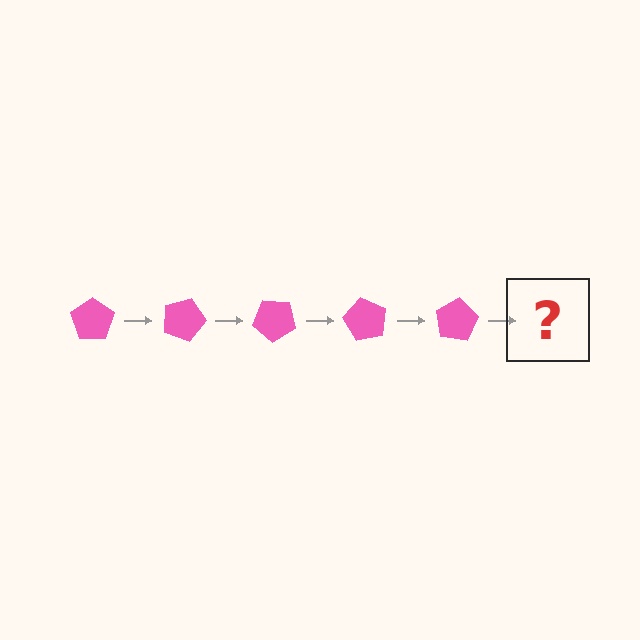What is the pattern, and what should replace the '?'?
The pattern is that the pentagon rotates 20 degrees each step. The '?' should be a pink pentagon rotated 100 degrees.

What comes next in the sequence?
The next element should be a pink pentagon rotated 100 degrees.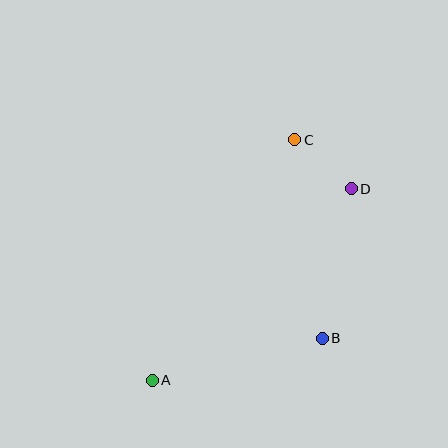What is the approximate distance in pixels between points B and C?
The distance between B and C is approximately 200 pixels.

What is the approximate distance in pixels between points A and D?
The distance between A and D is approximately 276 pixels.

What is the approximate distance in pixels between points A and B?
The distance between A and B is approximately 175 pixels.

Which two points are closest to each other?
Points C and D are closest to each other.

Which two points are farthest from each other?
Points A and C are farthest from each other.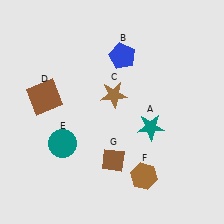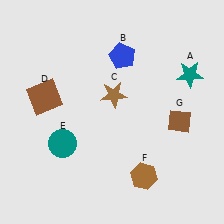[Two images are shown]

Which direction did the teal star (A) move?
The teal star (A) moved up.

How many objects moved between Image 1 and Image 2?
2 objects moved between the two images.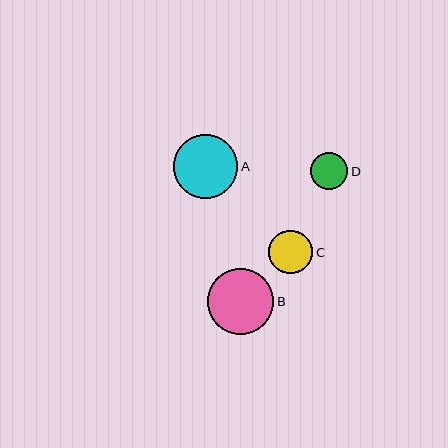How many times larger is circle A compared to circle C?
Circle A is approximately 1.5 times the size of circle C.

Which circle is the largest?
Circle B is the largest with a size of approximately 66 pixels.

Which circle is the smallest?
Circle D is the smallest with a size of approximately 37 pixels.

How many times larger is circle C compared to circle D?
Circle C is approximately 1.2 times the size of circle D.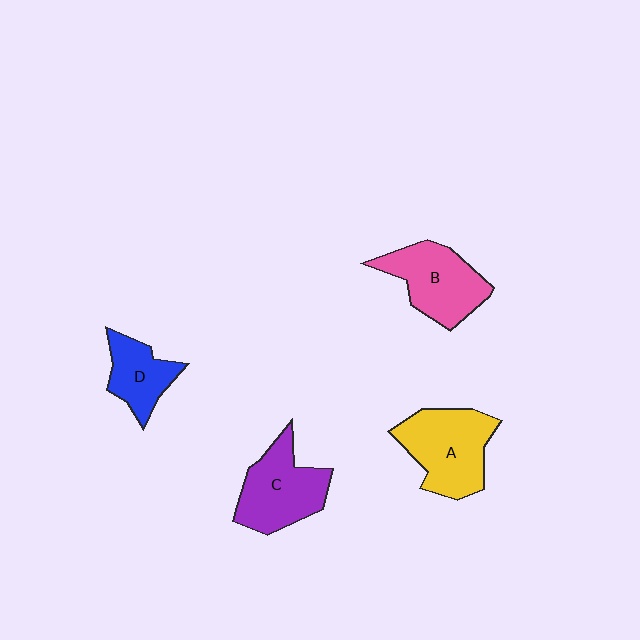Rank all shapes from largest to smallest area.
From largest to smallest: A (yellow), C (purple), B (pink), D (blue).